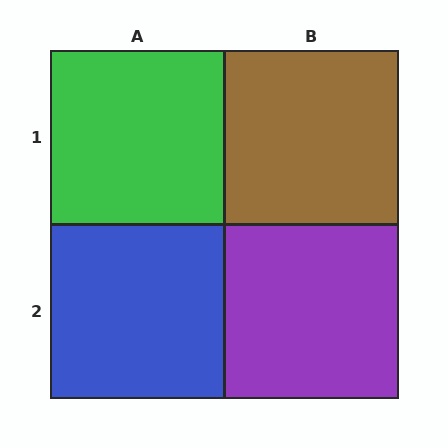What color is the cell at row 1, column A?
Green.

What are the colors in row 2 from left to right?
Blue, purple.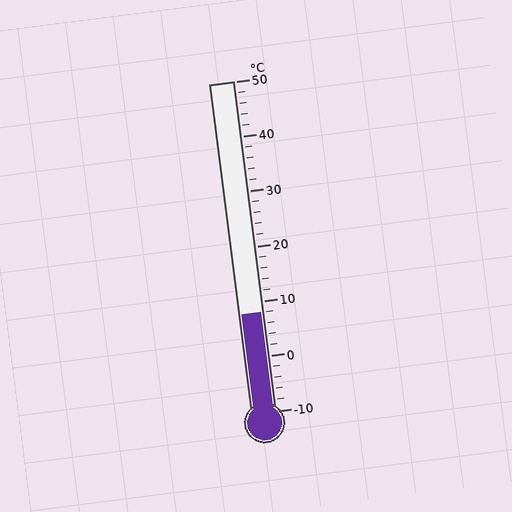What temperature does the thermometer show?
The thermometer shows approximately 8°C.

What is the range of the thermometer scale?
The thermometer scale ranges from -10°C to 50°C.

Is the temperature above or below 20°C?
The temperature is below 20°C.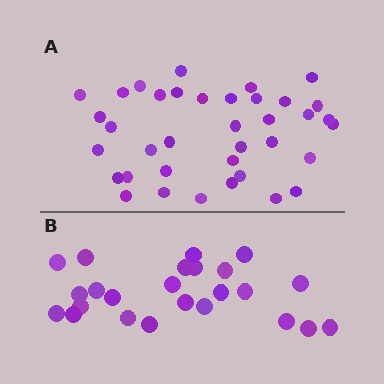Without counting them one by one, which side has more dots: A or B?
Region A (the top region) has more dots.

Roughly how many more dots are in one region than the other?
Region A has approximately 15 more dots than region B.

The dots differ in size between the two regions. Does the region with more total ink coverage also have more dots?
No. Region B has more total ink coverage because its dots are larger, but region A actually contains more individual dots. Total area can be misleading — the number of items is what matters here.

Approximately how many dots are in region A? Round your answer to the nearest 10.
About 40 dots. (The exact count is 37, which rounds to 40.)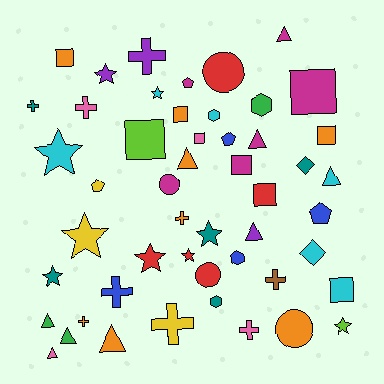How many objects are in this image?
There are 50 objects.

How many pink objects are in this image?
There are 4 pink objects.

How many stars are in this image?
There are 9 stars.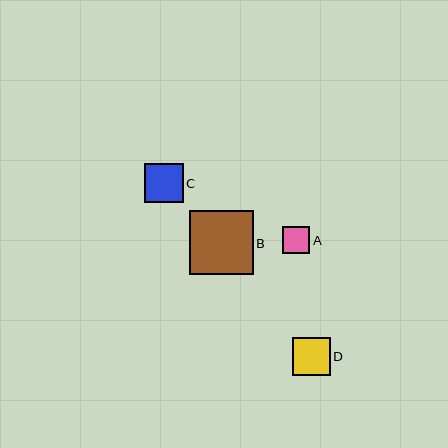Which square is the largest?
Square B is the largest with a size of approximately 64 pixels.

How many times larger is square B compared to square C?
Square B is approximately 1.6 times the size of square C.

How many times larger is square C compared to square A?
Square C is approximately 1.4 times the size of square A.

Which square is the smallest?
Square A is the smallest with a size of approximately 27 pixels.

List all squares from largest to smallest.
From largest to smallest: B, C, D, A.